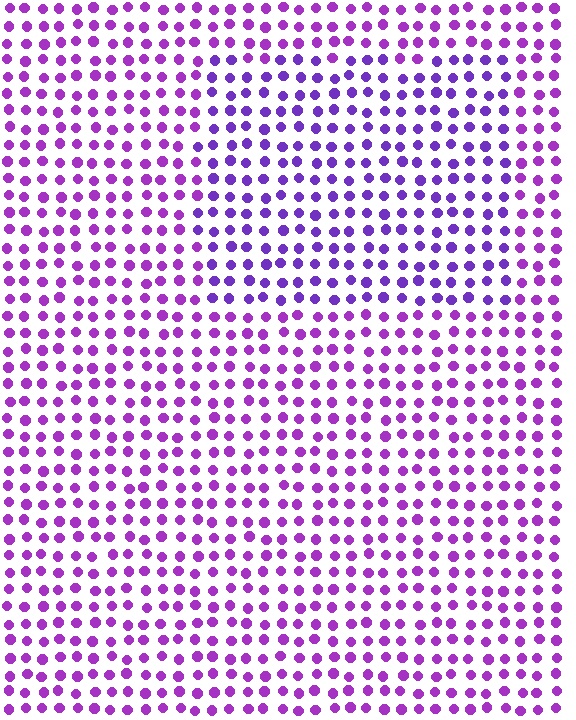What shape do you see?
I see a rectangle.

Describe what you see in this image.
The image is filled with small purple elements in a uniform arrangement. A rectangle-shaped region is visible where the elements are tinted to a slightly different hue, forming a subtle color boundary.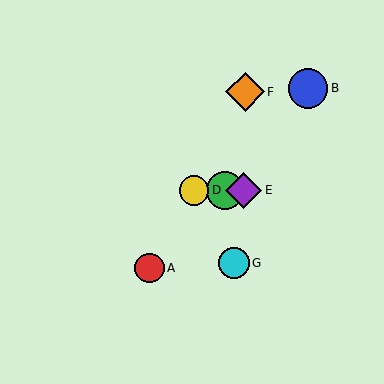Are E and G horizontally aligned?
No, E is at y≈190 and G is at y≈263.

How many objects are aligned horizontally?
3 objects (C, D, E) are aligned horizontally.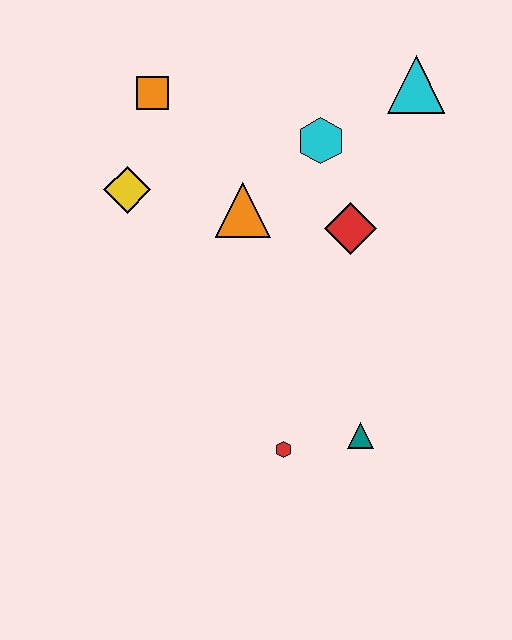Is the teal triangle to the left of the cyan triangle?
Yes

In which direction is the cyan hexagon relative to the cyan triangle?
The cyan hexagon is to the left of the cyan triangle.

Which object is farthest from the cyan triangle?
The red hexagon is farthest from the cyan triangle.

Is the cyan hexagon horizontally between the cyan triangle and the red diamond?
No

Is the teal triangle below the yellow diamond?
Yes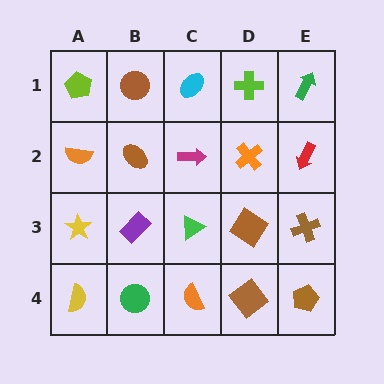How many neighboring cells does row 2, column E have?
3.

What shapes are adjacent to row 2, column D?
A lime cross (row 1, column D), a brown diamond (row 3, column D), a magenta arrow (row 2, column C), a red arrow (row 2, column E).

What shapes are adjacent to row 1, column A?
An orange semicircle (row 2, column A), a brown circle (row 1, column B).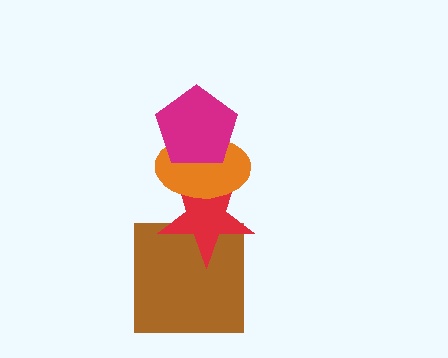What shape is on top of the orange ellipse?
The magenta pentagon is on top of the orange ellipse.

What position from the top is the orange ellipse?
The orange ellipse is 2nd from the top.